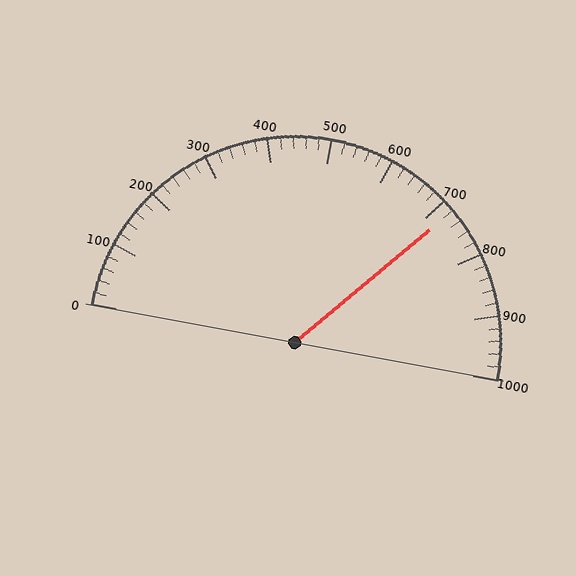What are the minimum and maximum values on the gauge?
The gauge ranges from 0 to 1000.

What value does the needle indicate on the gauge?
The needle indicates approximately 720.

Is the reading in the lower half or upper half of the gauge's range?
The reading is in the upper half of the range (0 to 1000).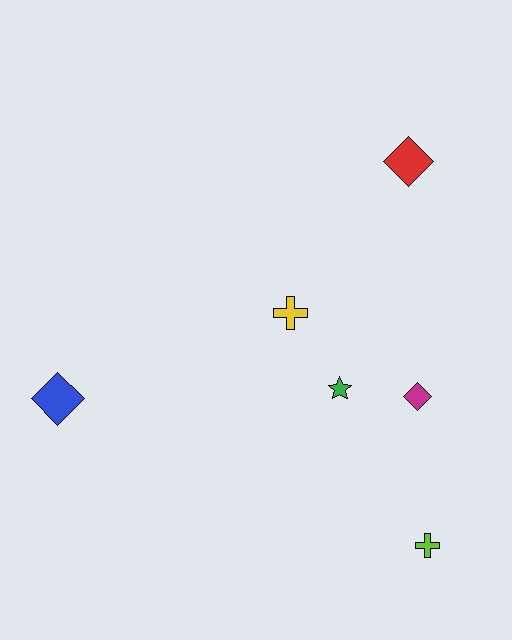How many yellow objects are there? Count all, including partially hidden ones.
There is 1 yellow object.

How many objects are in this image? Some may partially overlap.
There are 6 objects.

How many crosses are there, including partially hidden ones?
There are 2 crosses.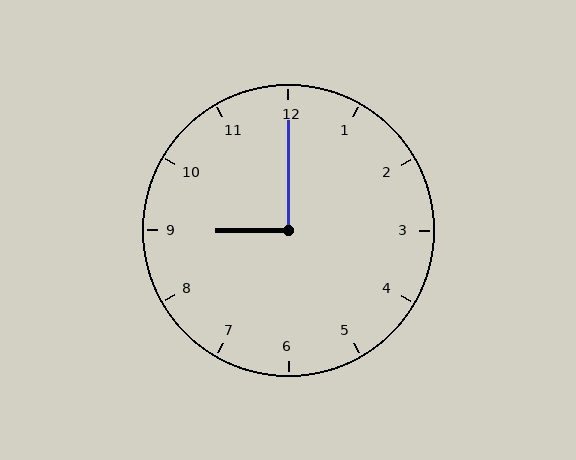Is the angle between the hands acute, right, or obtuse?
It is right.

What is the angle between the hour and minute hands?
Approximately 90 degrees.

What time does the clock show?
9:00.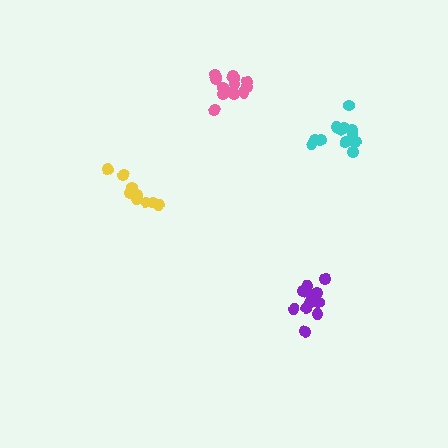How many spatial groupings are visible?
There are 4 spatial groupings.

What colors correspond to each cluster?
The clusters are colored: purple, cyan, yellow, pink.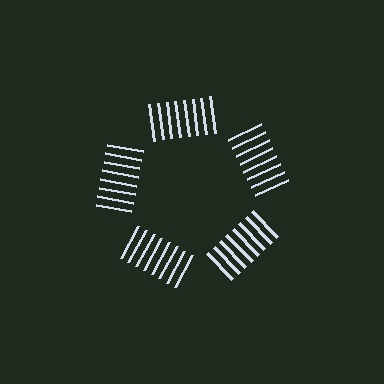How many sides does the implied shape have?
5 sides — the line-ends trace a pentagon.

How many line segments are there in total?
40 — 8 along each of the 5 edges.